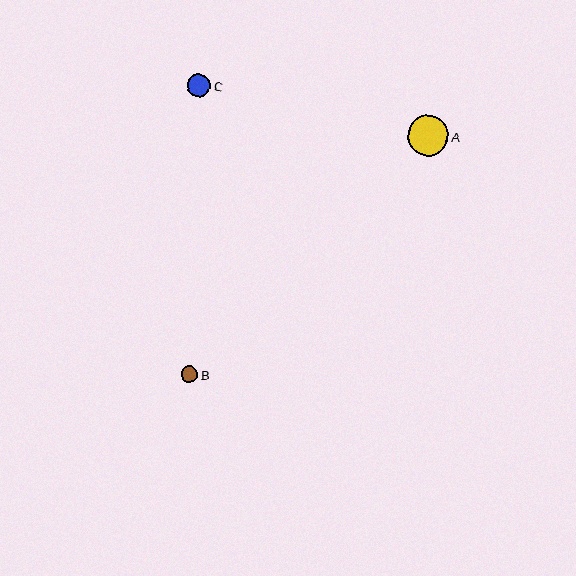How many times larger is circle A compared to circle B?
Circle A is approximately 2.5 times the size of circle B.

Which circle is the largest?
Circle A is the largest with a size of approximately 41 pixels.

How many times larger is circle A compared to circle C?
Circle A is approximately 1.7 times the size of circle C.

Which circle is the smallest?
Circle B is the smallest with a size of approximately 16 pixels.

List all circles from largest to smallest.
From largest to smallest: A, C, B.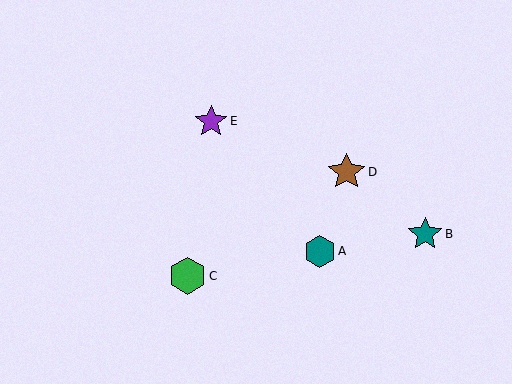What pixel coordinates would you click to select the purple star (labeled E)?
Click at (211, 121) to select the purple star E.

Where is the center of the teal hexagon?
The center of the teal hexagon is at (320, 251).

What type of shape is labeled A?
Shape A is a teal hexagon.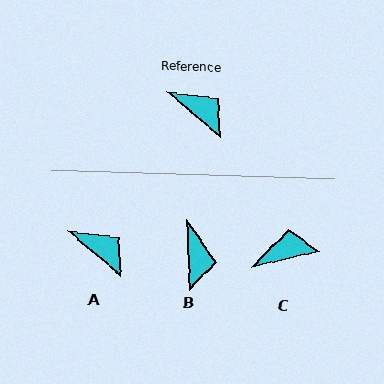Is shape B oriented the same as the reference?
No, it is off by about 47 degrees.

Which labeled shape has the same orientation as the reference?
A.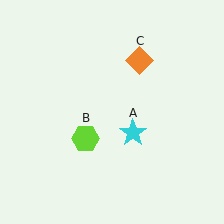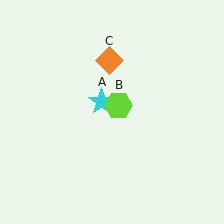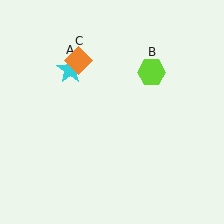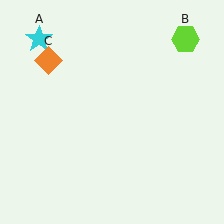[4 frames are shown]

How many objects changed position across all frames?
3 objects changed position: cyan star (object A), lime hexagon (object B), orange diamond (object C).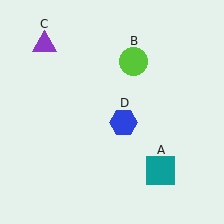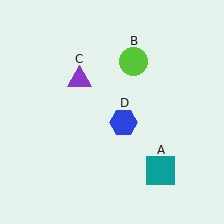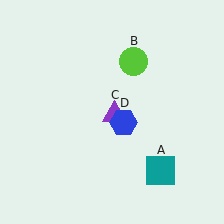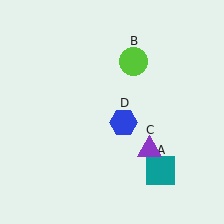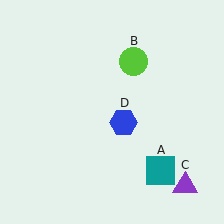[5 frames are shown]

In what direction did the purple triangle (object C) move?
The purple triangle (object C) moved down and to the right.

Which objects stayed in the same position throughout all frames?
Teal square (object A) and lime circle (object B) and blue hexagon (object D) remained stationary.